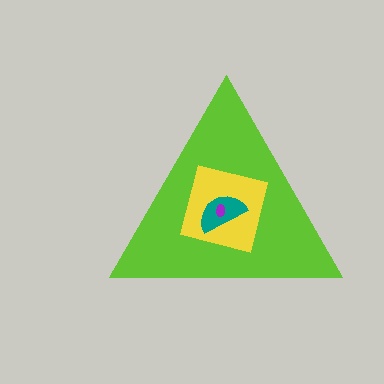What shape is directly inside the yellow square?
The teal semicircle.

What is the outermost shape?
The lime triangle.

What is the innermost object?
The purple ellipse.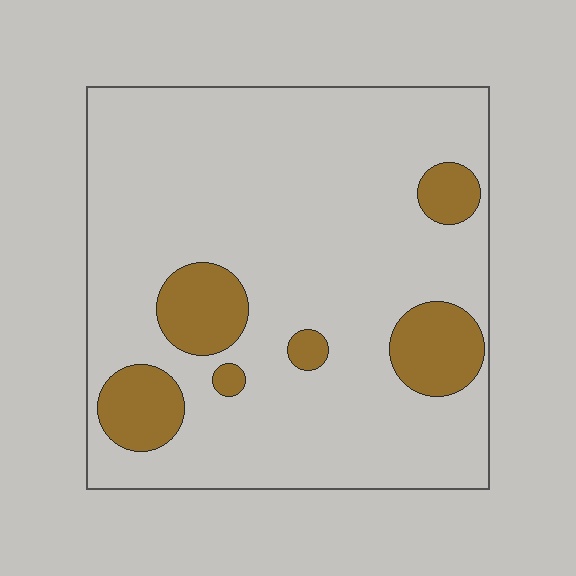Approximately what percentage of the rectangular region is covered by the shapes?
Approximately 15%.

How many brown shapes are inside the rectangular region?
6.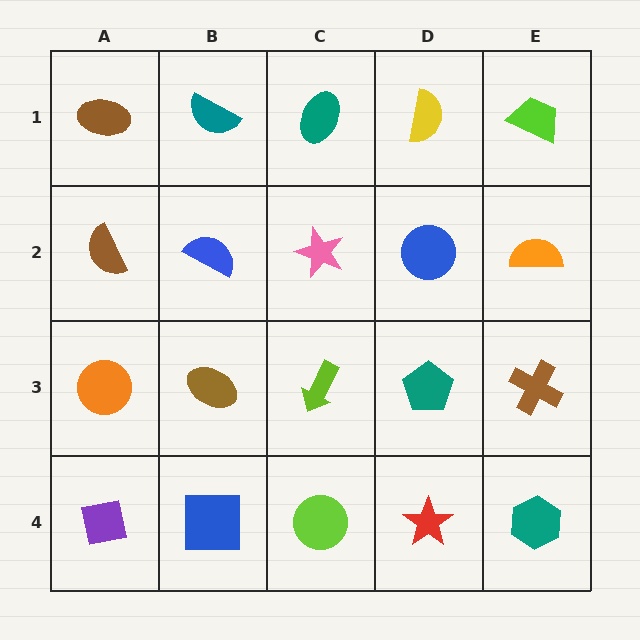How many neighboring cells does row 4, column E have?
2.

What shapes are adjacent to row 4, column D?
A teal pentagon (row 3, column D), a lime circle (row 4, column C), a teal hexagon (row 4, column E).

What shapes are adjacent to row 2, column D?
A yellow semicircle (row 1, column D), a teal pentagon (row 3, column D), a pink star (row 2, column C), an orange semicircle (row 2, column E).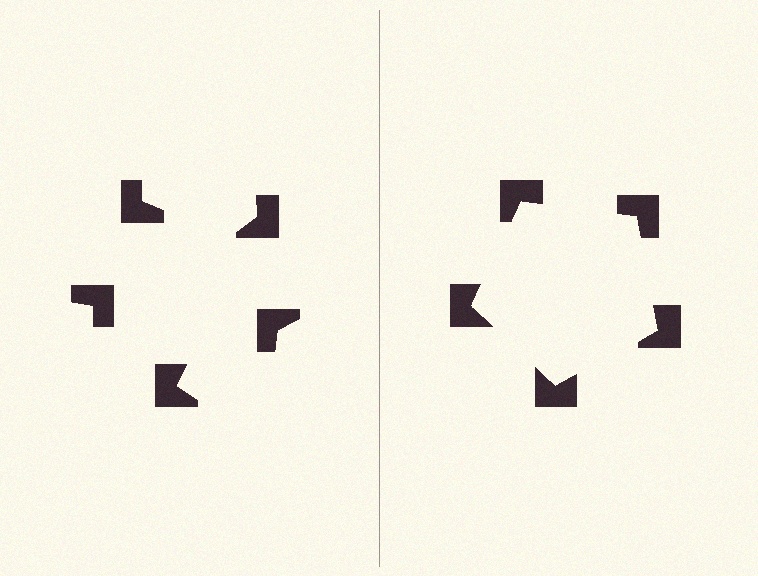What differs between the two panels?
The notched squares are positioned identically on both sides; only the wedge orientations differ. On the right they align to a pentagon; on the left they are misaligned.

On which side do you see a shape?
An illusory pentagon appears on the right side. On the left side the wedge cuts are rotated, so no coherent shape forms.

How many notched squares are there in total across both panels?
10 — 5 on each side.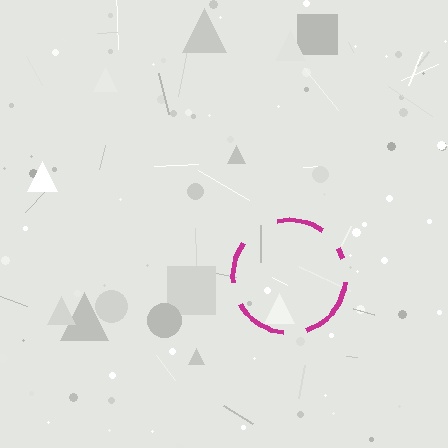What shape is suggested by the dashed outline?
The dashed outline suggests a circle.